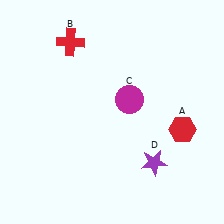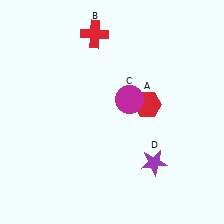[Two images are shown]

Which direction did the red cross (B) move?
The red cross (B) moved right.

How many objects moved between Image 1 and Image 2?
2 objects moved between the two images.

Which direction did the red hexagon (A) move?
The red hexagon (A) moved left.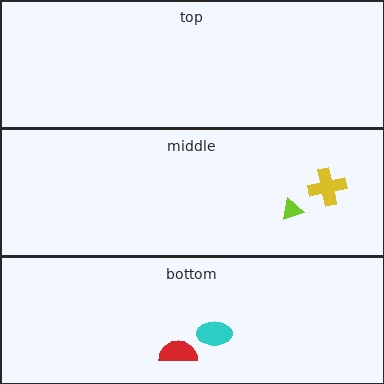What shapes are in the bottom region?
The red semicircle, the cyan ellipse.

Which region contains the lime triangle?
The middle region.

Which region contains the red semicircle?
The bottom region.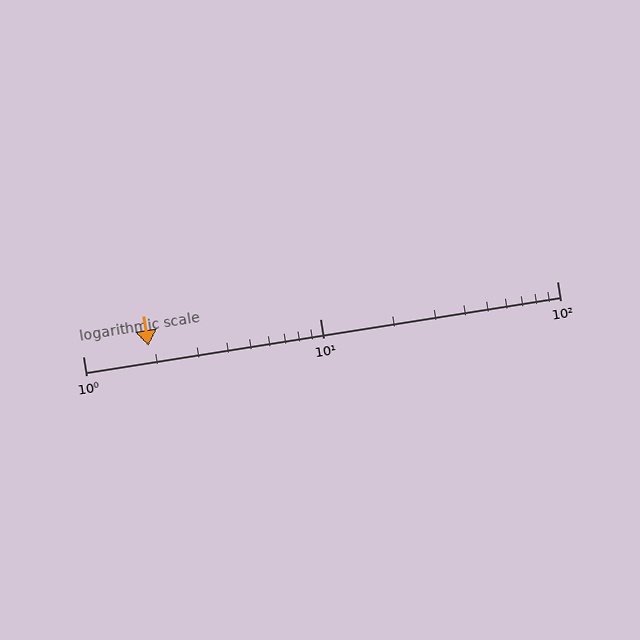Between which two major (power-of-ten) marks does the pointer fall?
The pointer is between 1 and 10.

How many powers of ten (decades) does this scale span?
The scale spans 2 decades, from 1 to 100.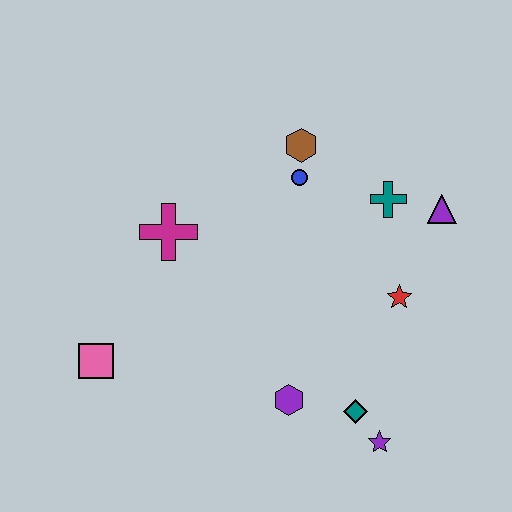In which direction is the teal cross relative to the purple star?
The teal cross is above the purple star.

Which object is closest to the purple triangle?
The teal cross is closest to the purple triangle.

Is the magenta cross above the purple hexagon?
Yes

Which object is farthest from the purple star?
The brown hexagon is farthest from the purple star.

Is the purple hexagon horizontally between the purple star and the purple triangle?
No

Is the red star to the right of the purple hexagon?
Yes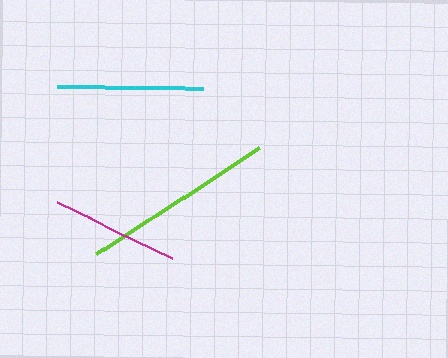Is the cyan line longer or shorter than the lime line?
The lime line is longer than the cyan line.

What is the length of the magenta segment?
The magenta segment is approximately 129 pixels long.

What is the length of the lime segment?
The lime segment is approximately 195 pixels long.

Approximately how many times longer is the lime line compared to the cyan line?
The lime line is approximately 1.3 times the length of the cyan line.